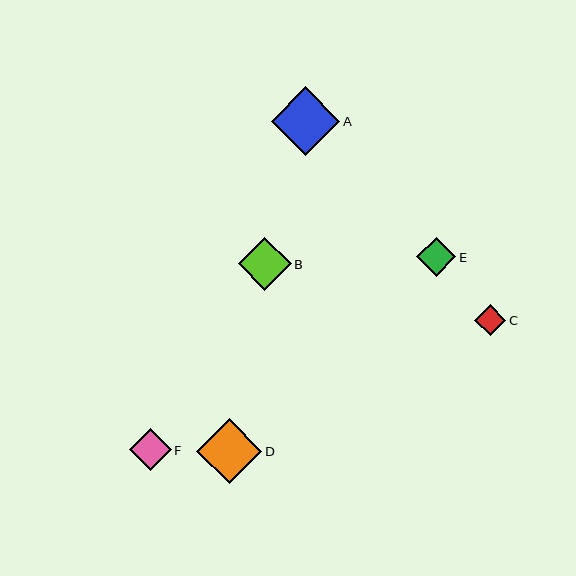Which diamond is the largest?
Diamond A is the largest with a size of approximately 68 pixels.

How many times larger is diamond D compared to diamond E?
Diamond D is approximately 1.7 times the size of diamond E.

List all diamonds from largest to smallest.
From largest to smallest: A, D, B, F, E, C.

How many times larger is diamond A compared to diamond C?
Diamond A is approximately 2.2 times the size of diamond C.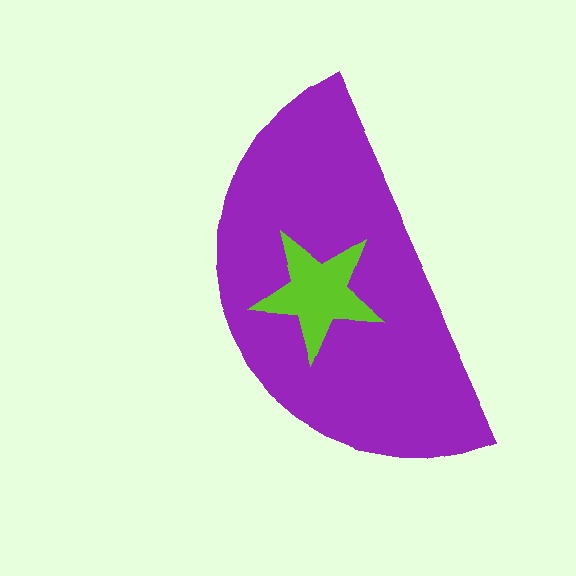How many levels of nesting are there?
2.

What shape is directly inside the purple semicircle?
The lime star.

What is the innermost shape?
The lime star.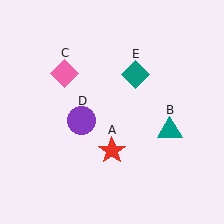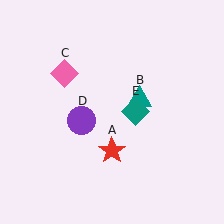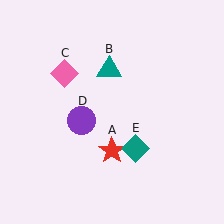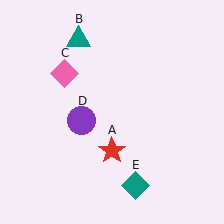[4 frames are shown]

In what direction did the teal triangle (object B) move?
The teal triangle (object B) moved up and to the left.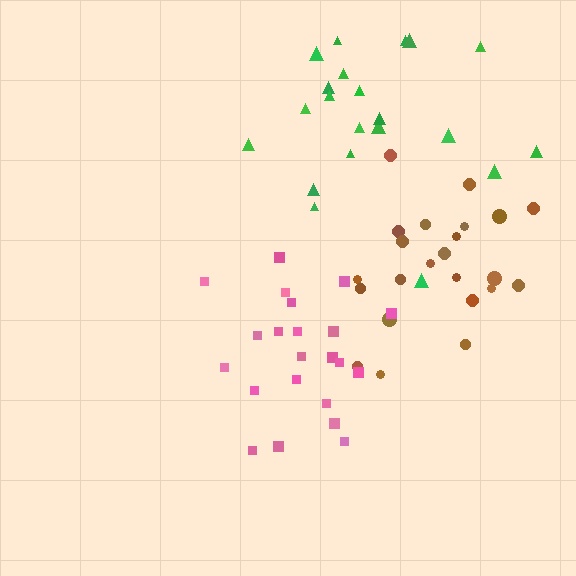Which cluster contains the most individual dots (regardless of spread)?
Brown (23).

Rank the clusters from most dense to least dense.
pink, brown, green.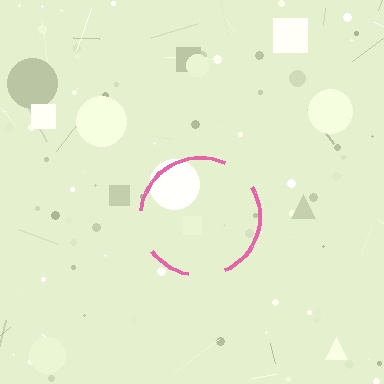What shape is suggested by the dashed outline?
The dashed outline suggests a circle.